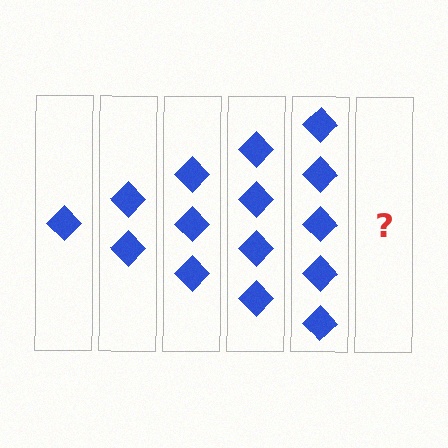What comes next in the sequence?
The next element should be 6 diamonds.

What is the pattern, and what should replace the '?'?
The pattern is that each step adds one more diamond. The '?' should be 6 diamonds.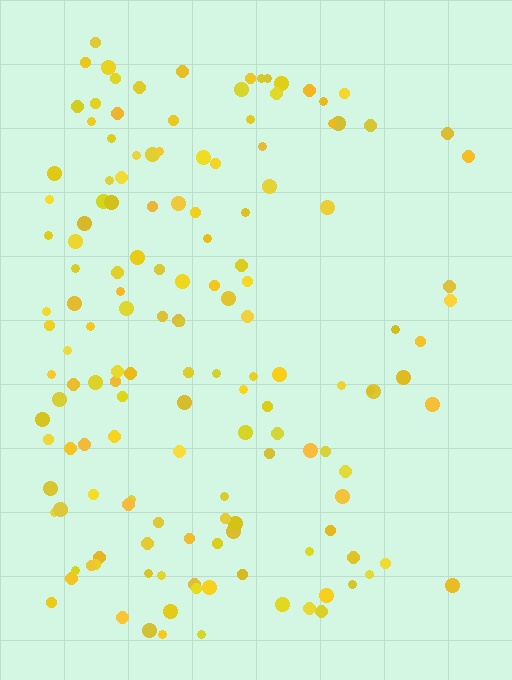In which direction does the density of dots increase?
From right to left, with the left side densest.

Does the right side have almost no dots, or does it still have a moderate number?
Still a moderate number, just noticeably fewer than the left.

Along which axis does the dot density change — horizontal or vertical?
Horizontal.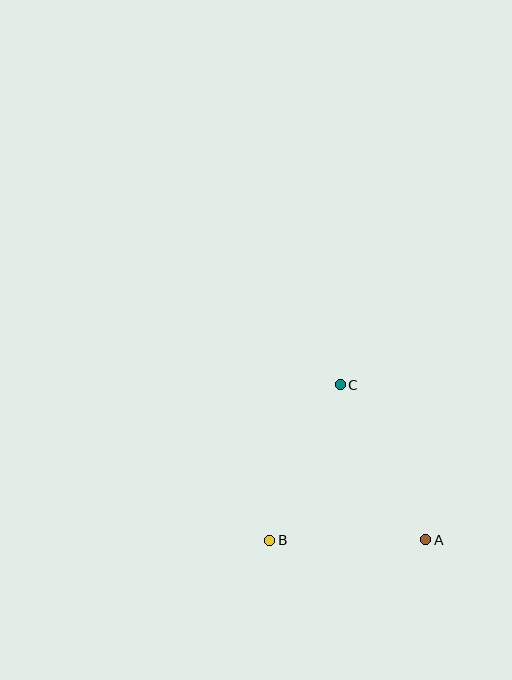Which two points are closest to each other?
Points A and B are closest to each other.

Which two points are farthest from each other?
Points A and C are farthest from each other.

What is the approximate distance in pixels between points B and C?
The distance between B and C is approximately 171 pixels.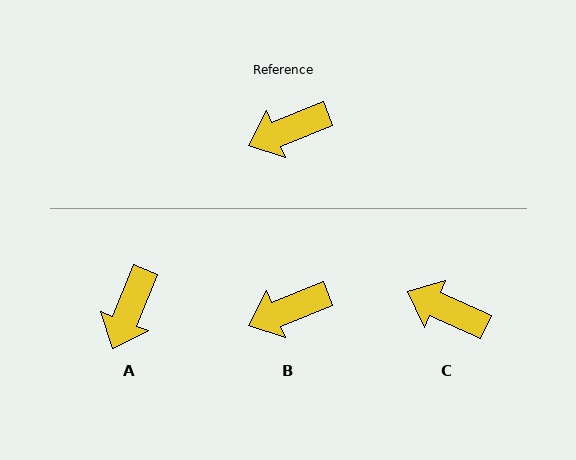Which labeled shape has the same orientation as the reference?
B.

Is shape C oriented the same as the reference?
No, it is off by about 46 degrees.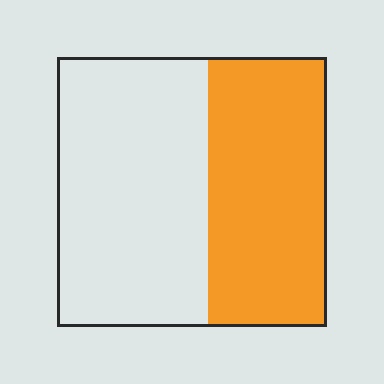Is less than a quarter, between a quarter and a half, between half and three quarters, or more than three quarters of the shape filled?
Between a quarter and a half.